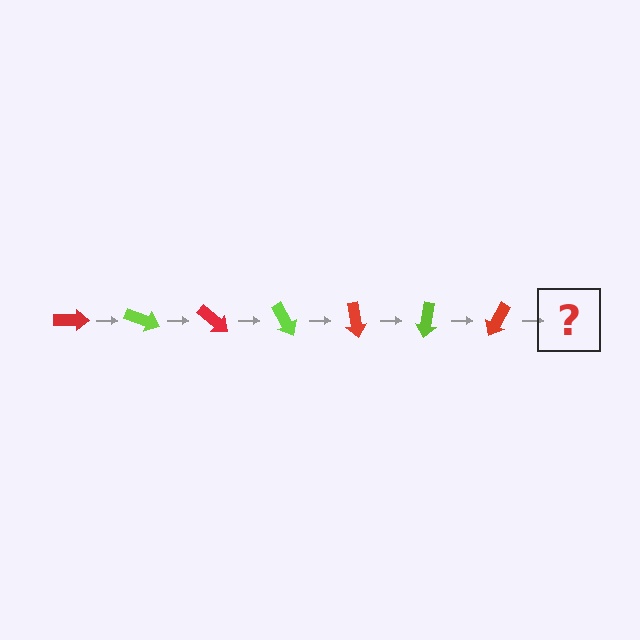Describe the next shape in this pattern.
It should be a lime arrow, rotated 140 degrees from the start.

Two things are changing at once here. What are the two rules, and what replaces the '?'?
The two rules are that it rotates 20 degrees each step and the color cycles through red and lime. The '?' should be a lime arrow, rotated 140 degrees from the start.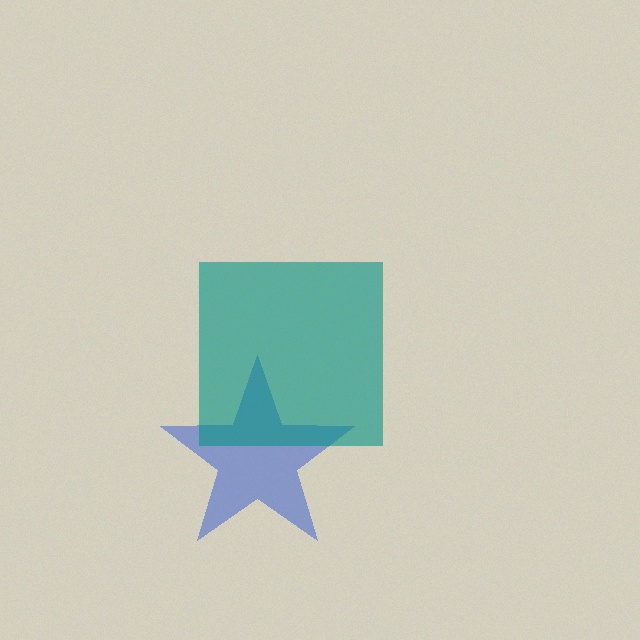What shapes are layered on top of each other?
The layered shapes are: a blue star, a teal square.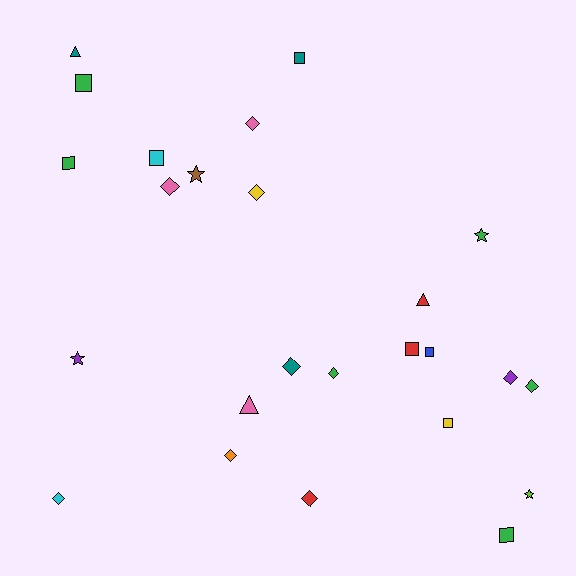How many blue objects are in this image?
There is 1 blue object.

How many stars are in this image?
There are 4 stars.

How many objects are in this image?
There are 25 objects.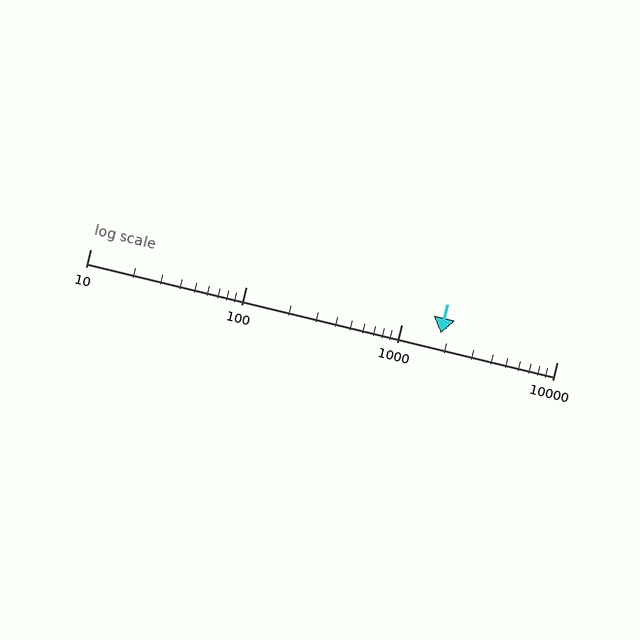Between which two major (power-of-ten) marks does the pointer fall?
The pointer is between 1000 and 10000.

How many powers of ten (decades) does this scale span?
The scale spans 3 decades, from 10 to 10000.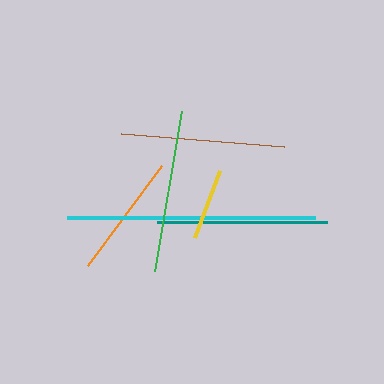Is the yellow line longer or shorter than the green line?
The green line is longer than the yellow line.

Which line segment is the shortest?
The yellow line is the shortest at approximately 71 pixels.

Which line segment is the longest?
The cyan line is the longest at approximately 248 pixels.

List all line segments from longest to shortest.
From longest to shortest: cyan, teal, brown, green, orange, yellow.